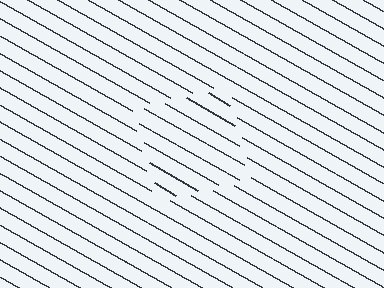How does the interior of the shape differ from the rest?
The interior of the shape contains the same grating, shifted by half a period — the contour is defined by the phase discontinuity where line-ends from the inner and outer gratings abut.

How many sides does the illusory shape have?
4 sides — the line-ends trace a square.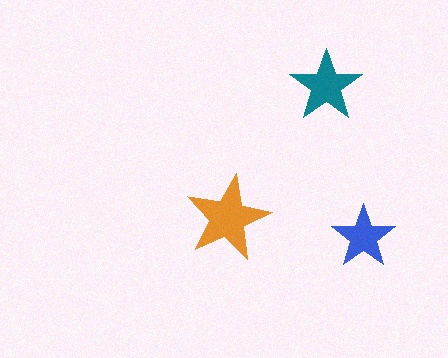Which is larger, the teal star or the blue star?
The teal one.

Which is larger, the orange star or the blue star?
The orange one.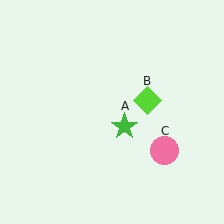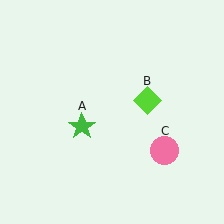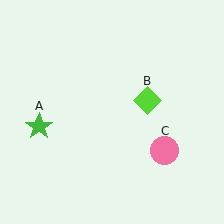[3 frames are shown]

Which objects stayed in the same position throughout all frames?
Lime diamond (object B) and pink circle (object C) remained stationary.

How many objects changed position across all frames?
1 object changed position: green star (object A).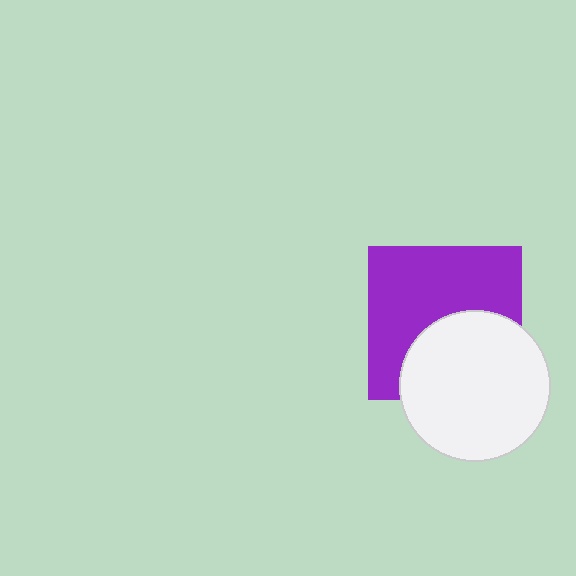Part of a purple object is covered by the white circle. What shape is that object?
It is a square.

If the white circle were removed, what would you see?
You would see the complete purple square.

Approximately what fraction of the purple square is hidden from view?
Roughly 40% of the purple square is hidden behind the white circle.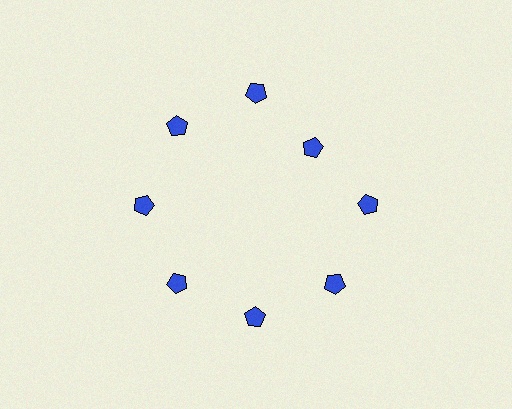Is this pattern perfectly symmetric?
No. The 8 blue pentagons are arranged in a ring, but one element near the 2 o'clock position is pulled inward toward the center, breaking the 8-fold rotational symmetry.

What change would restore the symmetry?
The symmetry would be restored by moving it outward, back onto the ring so that all 8 pentagons sit at equal angles and equal distance from the center.